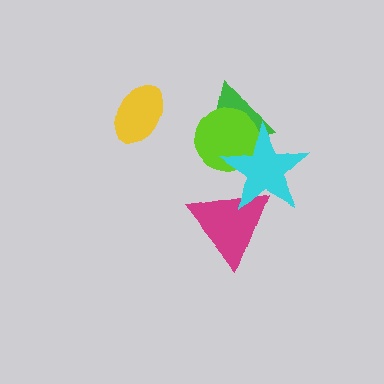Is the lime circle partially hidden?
Yes, it is partially covered by another shape.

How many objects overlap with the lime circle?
2 objects overlap with the lime circle.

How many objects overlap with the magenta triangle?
1 object overlaps with the magenta triangle.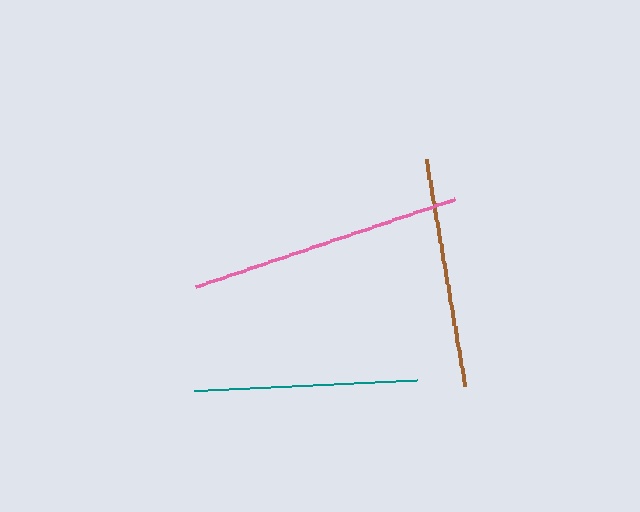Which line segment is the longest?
The pink line is the longest at approximately 274 pixels.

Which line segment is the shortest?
The teal line is the shortest at approximately 223 pixels.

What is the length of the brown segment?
The brown segment is approximately 230 pixels long.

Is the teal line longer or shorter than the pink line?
The pink line is longer than the teal line.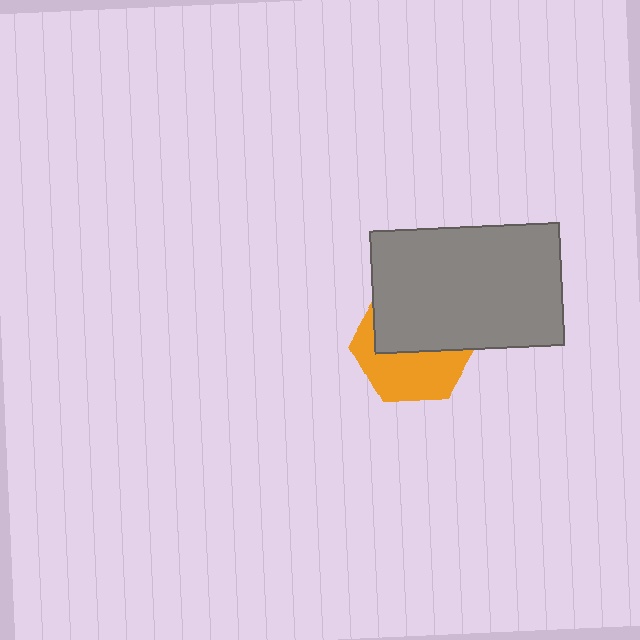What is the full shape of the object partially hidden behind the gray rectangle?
The partially hidden object is an orange hexagon.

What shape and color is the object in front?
The object in front is a gray rectangle.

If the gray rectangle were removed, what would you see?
You would see the complete orange hexagon.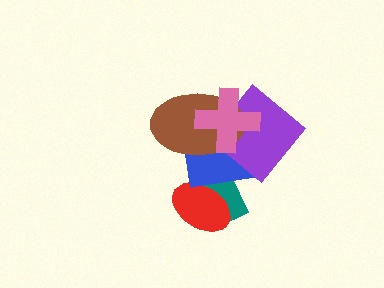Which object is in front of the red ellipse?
The blue rectangle is in front of the red ellipse.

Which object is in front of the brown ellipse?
The pink cross is in front of the brown ellipse.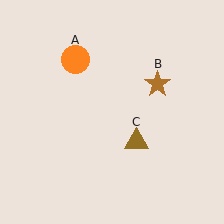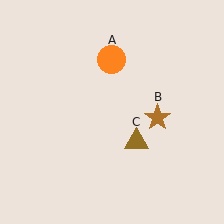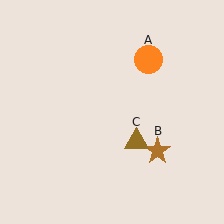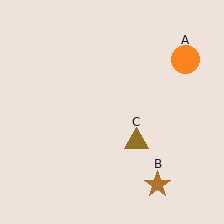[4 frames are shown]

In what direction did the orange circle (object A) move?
The orange circle (object A) moved right.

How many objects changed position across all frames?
2 objects changed position: orange circle (object A), brown star (object B).